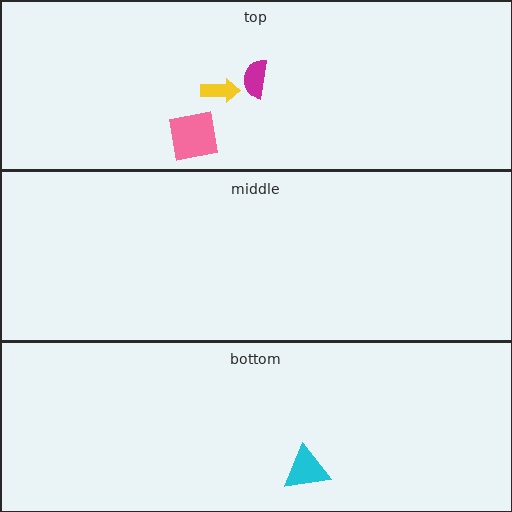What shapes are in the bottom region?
The cyan triangle.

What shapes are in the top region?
The yellow arrow, the magenta semicircle, the pink square.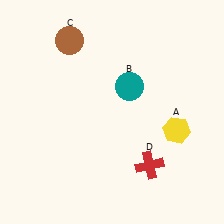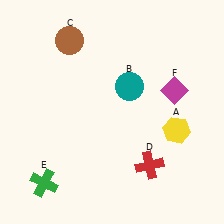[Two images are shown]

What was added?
A green cross (E), a magenta diamond (F) were added in Image 2.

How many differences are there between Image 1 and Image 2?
There are 2 differences between the two images.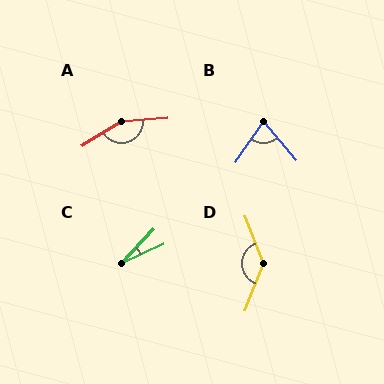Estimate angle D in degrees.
Approximately 137 degrees.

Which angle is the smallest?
C, at approximately 23 degrees.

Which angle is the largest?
A, at approximately 151 degrees.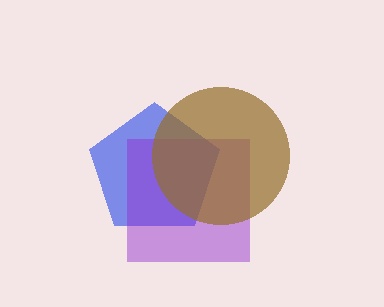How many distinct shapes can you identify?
There are 3 distinct shapes: a blue pentagon, a purple square, a brown circle.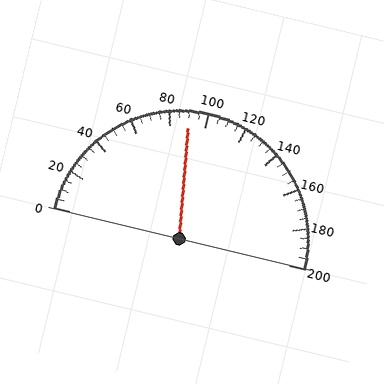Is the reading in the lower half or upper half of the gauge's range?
The reading is in the lower half of the range (0 to 200).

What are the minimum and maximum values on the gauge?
The gauge ranges from 0 to 200.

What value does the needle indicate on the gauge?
The needle indicates approximately 90.